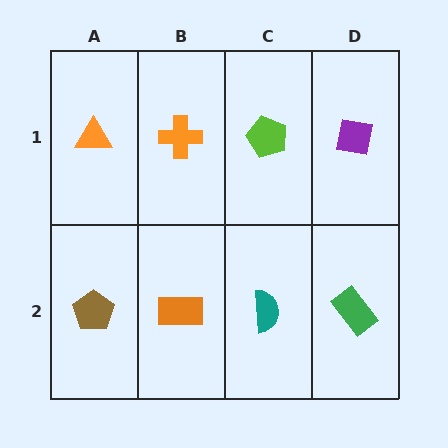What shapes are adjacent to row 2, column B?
An orange cross (row 1, column B), a brown pentagon (row 2, column A), a teal semicircle (row 2, column C).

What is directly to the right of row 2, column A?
An orange rectangle.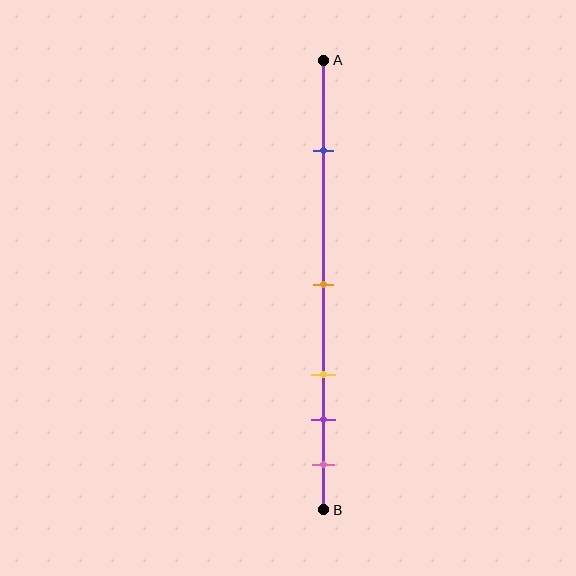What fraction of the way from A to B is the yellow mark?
The yellow mark is approximately 70% (0.7) of the way from A to B.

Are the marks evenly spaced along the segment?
No, the marks are not evenly spaced.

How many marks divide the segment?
There are 5 marks dividing the segment.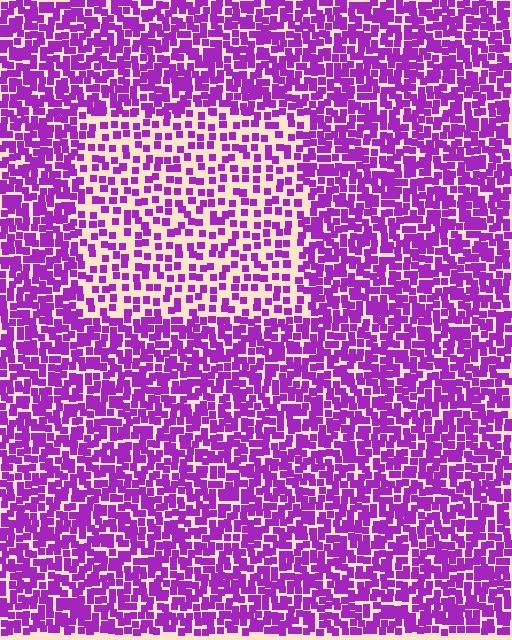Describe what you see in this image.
The image contains small purple elements arranged at two different densities. A rectangle-shaped region is visible where the elements are less densely packed than the surrounding area.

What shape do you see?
I see a rectangle.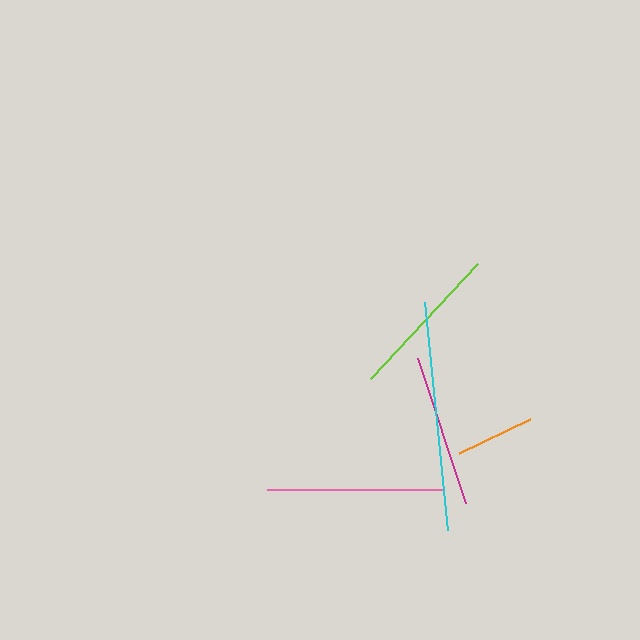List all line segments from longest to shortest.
From longest to shortest: cyan, pink, lime, magenta, orange.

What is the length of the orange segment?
The orange segment is approximately 79 pixels long.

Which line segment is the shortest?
The orange line is the shortest at approximately 79 pixels.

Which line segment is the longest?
The cyan line is the longest at approximately 229 pixels.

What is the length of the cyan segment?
The cyan segment is approximately 229 pixels long.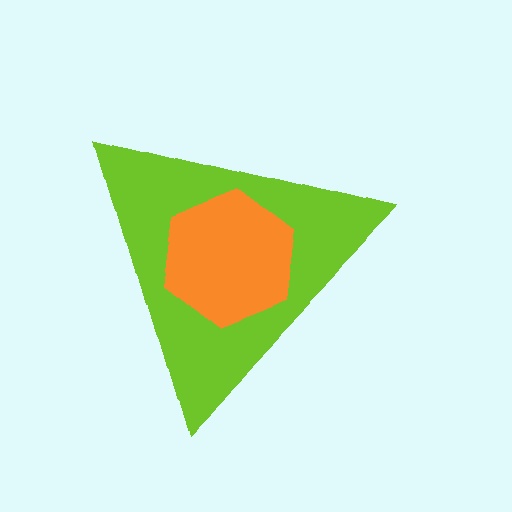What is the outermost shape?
The lime triangle.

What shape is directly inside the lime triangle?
The orange hexagon.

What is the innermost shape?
The orange hexagon.